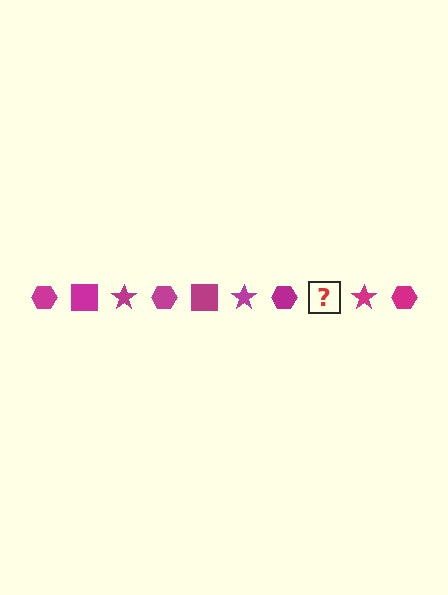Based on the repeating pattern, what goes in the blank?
The blank should be a magenta square.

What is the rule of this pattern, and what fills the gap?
The rule is that the pattern cycles through hexagon, square, star shapes in magenta. The gap should be filled with a magenta square.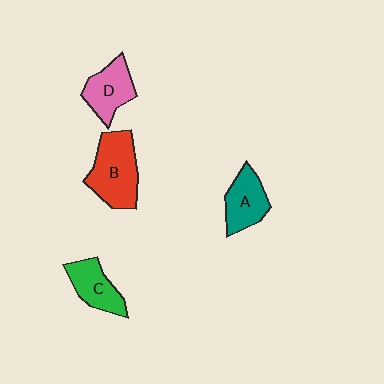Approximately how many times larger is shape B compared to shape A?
Approximately 1.5 times.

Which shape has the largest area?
Shape B (red).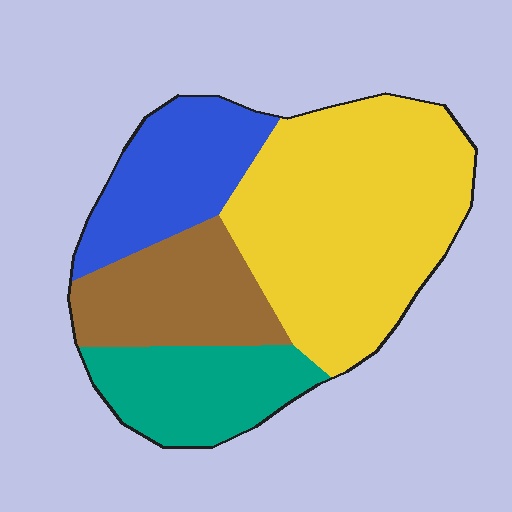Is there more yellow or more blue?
Yellow.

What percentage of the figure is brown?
Brown covers about 20% of the figure.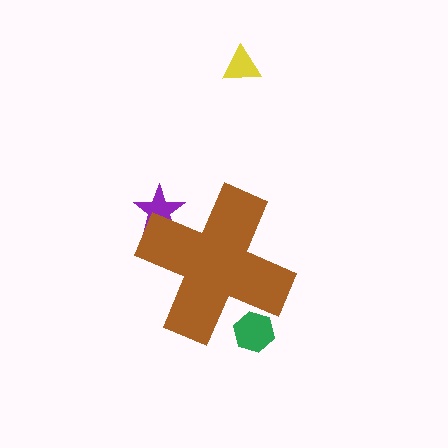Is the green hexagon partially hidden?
Yes, the green hexagon is partially hidden behind the brown cross.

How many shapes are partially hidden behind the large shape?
2 shapes are partially hidden.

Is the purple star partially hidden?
Yes, the purple star is partially hidden behind the brown cross.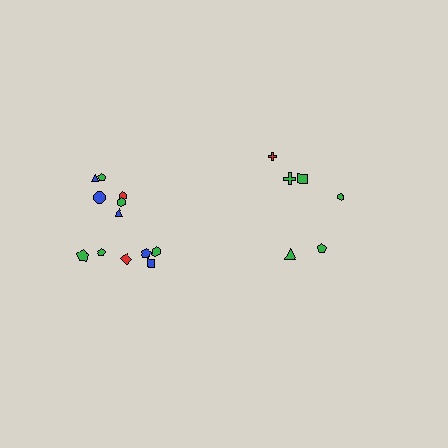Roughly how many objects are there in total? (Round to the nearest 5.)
Roughly 20 objects in total.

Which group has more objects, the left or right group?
The left group.